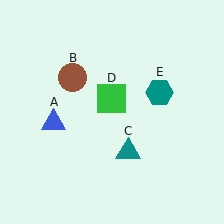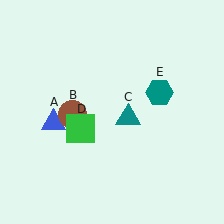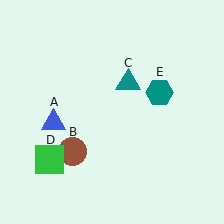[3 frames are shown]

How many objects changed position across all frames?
3 objects changed position: brown circle (object B), teal triangle (object C), green square (object D).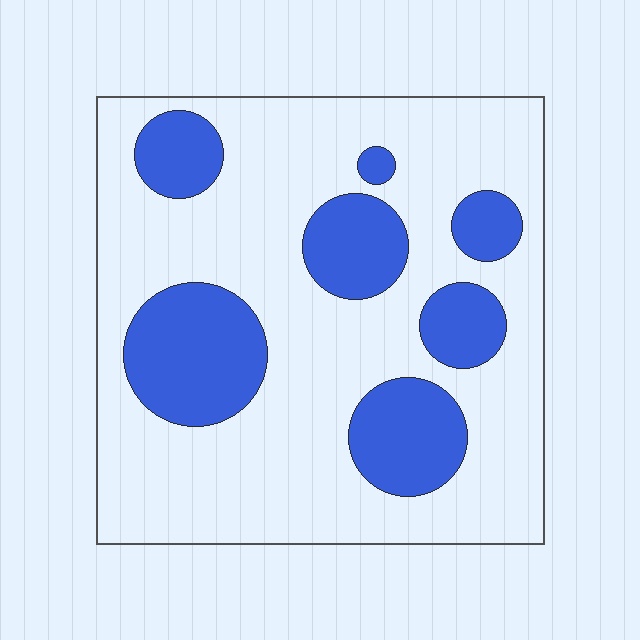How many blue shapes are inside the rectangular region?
7.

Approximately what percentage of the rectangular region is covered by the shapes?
Approximately 25%.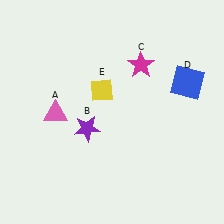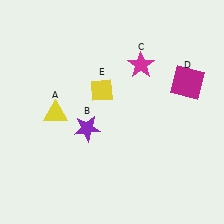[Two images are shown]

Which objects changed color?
A changed from pink to yellow. D changed from blue to magenta.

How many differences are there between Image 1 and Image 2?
There are 2 differences between the two images.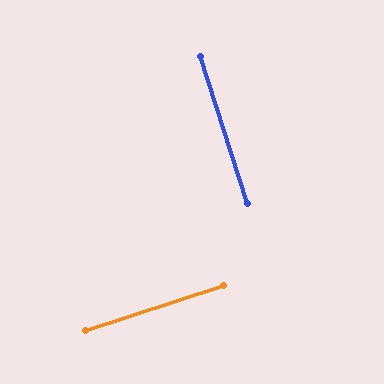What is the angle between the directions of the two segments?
Approximately 90 degrees.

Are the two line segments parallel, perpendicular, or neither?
Perpendicular — they meet at approximately 90°.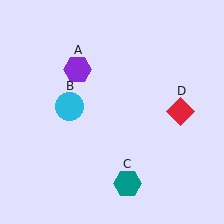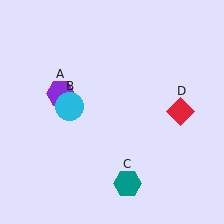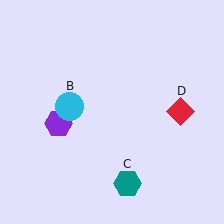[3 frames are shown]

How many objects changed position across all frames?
1 object changed position: purple hexagon (object A).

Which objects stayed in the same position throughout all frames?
Cyan circle (object B) and teal hexagon (object C) and red diamond (object D) remained stationary.